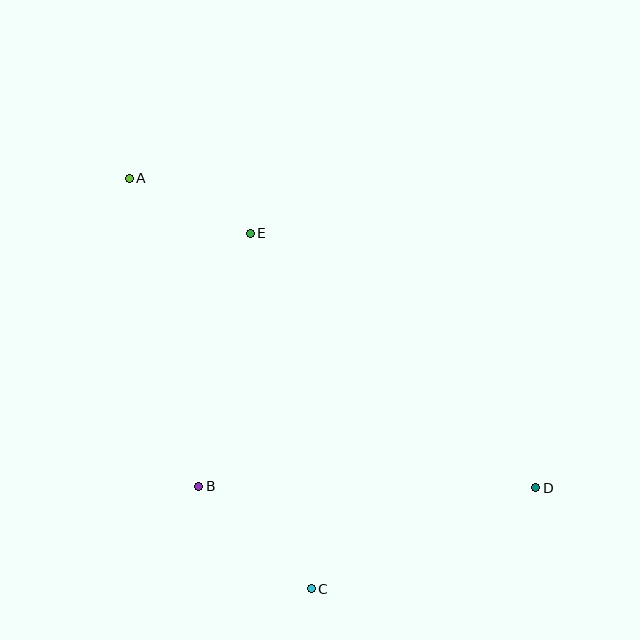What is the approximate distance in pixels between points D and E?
The distance between D and E is approximately 383 pixels.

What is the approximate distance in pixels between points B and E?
The distance between B and E is approximately 258 pixels.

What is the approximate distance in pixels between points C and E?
The distance between C and E is approximately 361 pixels.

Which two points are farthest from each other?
Points A and D are farthest from each other.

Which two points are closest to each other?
Points A and E are closest to each other.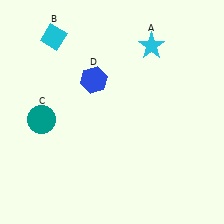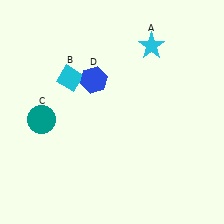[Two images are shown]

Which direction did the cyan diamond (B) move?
The cyan diamond (B) moved down.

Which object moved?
The cyan diamond (B) moved down.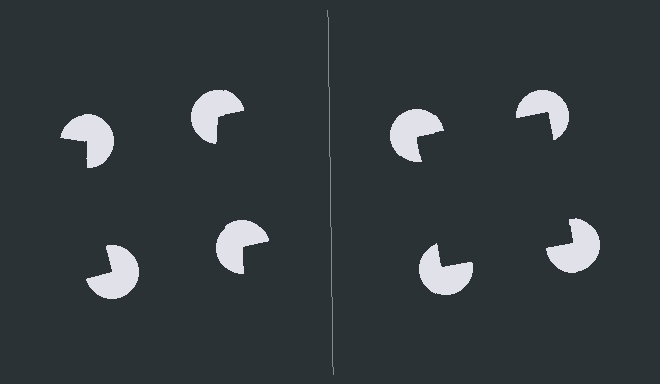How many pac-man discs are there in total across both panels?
8 — 4 on each side.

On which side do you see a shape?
An illusory square appears on the right side. On the left side the wedge cuts are rotated, so no coherent shape forms.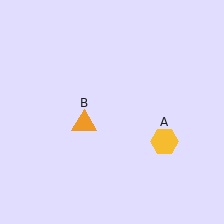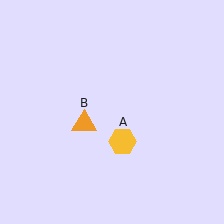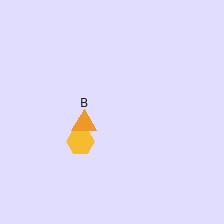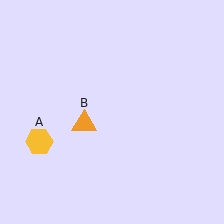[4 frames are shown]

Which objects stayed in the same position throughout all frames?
Orange triangle (object B) remained stationary.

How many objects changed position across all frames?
1 object changed position: yellow hexagon (object A).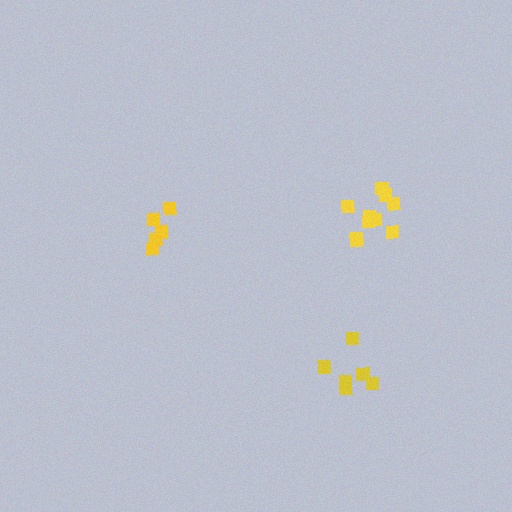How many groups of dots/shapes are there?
There are 3 groups.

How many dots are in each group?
Group 1: 5 dots, Group 2: 10 dots, Group 3: 6 dots (21 total).